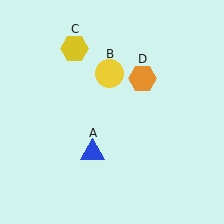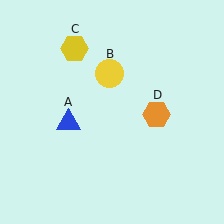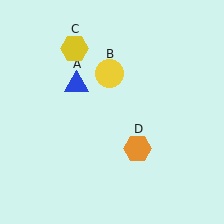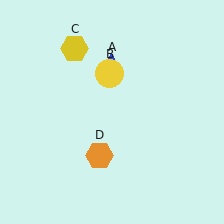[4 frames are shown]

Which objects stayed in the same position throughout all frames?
Yellow circle (object B) and yellow hexagon (object C) remained stationary.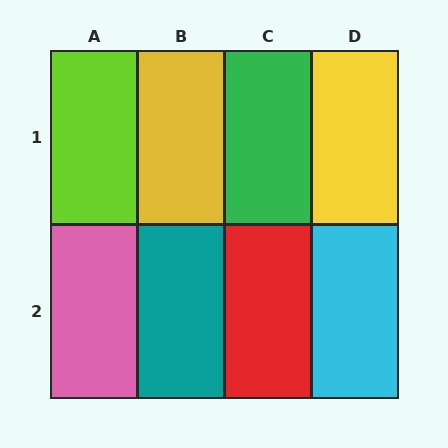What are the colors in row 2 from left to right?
Pink, teal, red, cyan.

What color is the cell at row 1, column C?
Green.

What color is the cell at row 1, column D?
Yellow.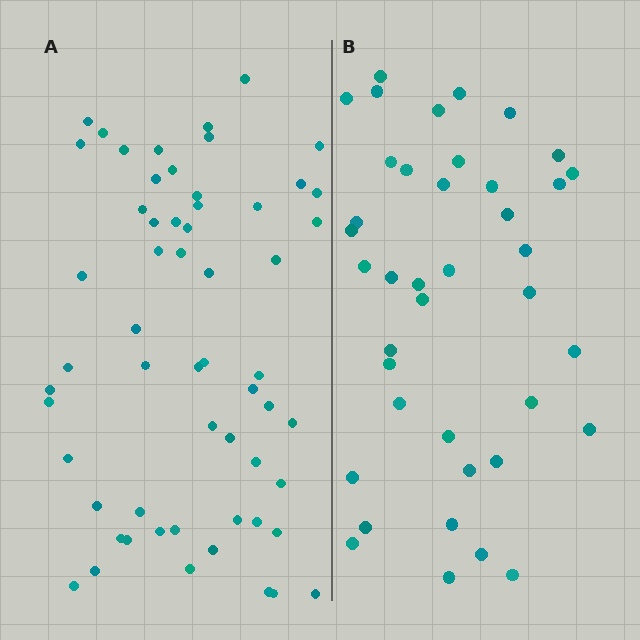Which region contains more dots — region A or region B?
Region A (the left region) has more dots.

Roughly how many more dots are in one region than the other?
Region A has approximately 20 more dots than region B.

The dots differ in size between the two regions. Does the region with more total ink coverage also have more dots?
No. Region B has more total ink coverage because its dots are larger, but region A actually contains more individual dots. Total area can be misleading — the number of items is what matters here.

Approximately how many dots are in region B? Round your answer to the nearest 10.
About 40 dots.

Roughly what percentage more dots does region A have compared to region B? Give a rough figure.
About 45% more.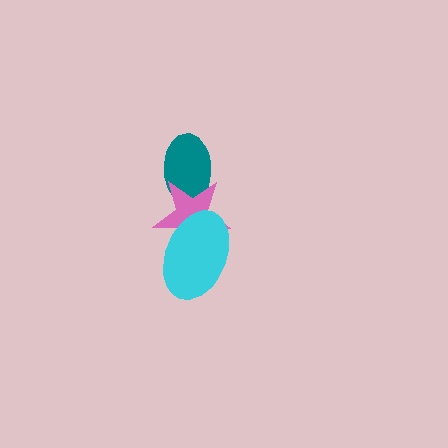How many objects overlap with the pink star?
2 objects overlap with the pink star.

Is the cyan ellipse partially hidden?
No, no other shape covers it.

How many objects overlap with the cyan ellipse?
1 object overlaps with the cyan ellipse.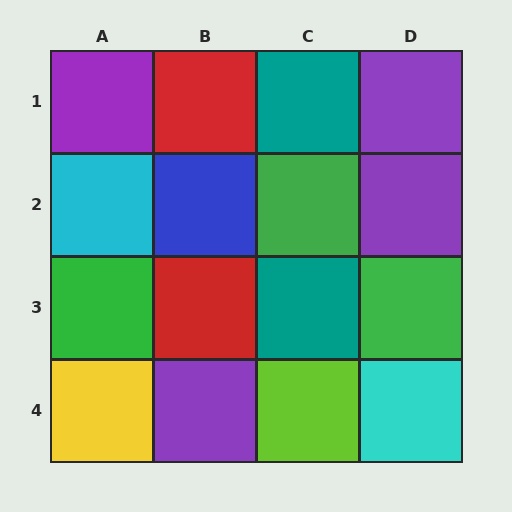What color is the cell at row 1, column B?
Red.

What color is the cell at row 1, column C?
Teal.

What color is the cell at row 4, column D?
Cyan.